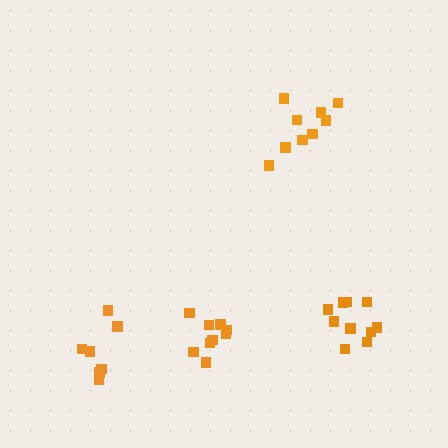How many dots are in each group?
Group 1: 10 dots, Group 2: 9 dots, Group 3: 9 dots, Group 4: 7 dots (35 total).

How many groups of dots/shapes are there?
There are 4 groups.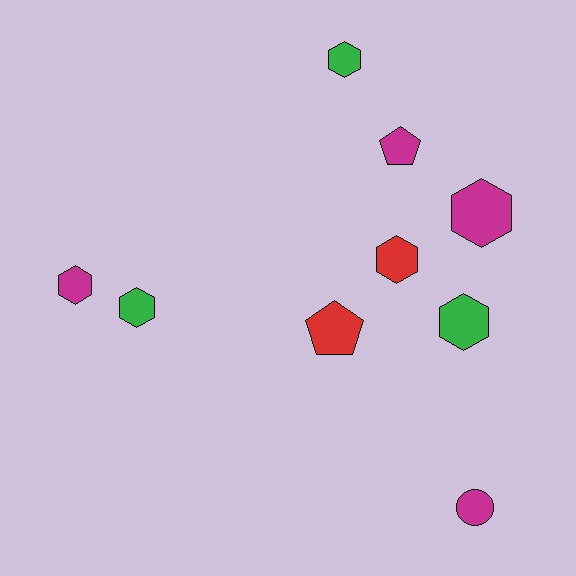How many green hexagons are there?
There are 3 green hexagons.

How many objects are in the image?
There are 9 objects.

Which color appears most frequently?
Magenta, with 4 objects.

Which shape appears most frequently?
Hexagon, with 6 objects.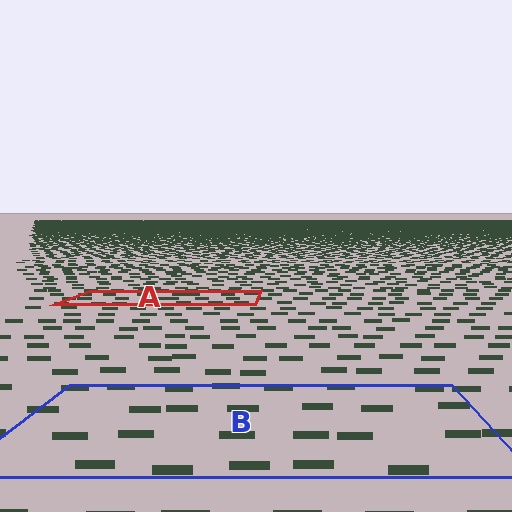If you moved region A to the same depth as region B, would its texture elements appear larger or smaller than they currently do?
They would appear larger. At a closer depth, the same texture elements are projected at a bigger on-screen size.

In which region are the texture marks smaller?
The texture marks are smaller in region A, because it is farther away.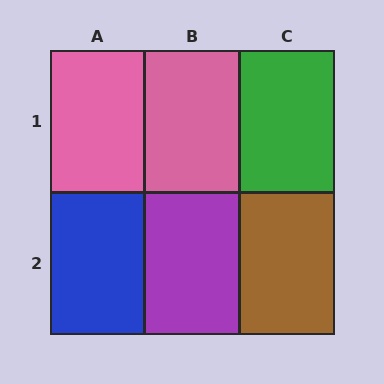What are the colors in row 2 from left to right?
Blue, purple, brown.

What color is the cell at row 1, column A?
Pink.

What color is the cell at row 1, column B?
Pink.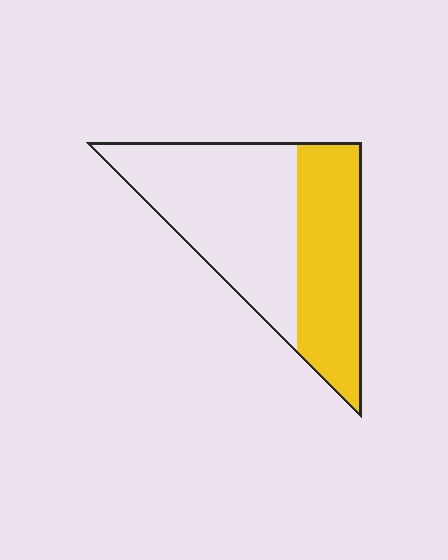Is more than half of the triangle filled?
No.